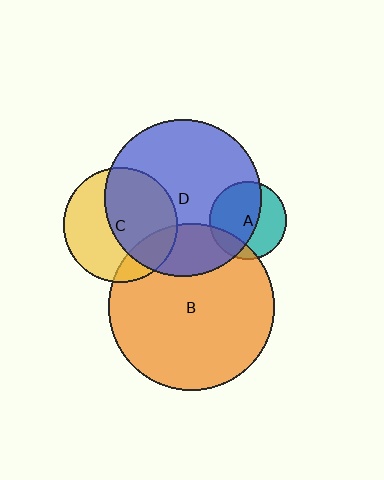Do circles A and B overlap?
Yes.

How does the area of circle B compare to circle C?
Approximately 2.1 times.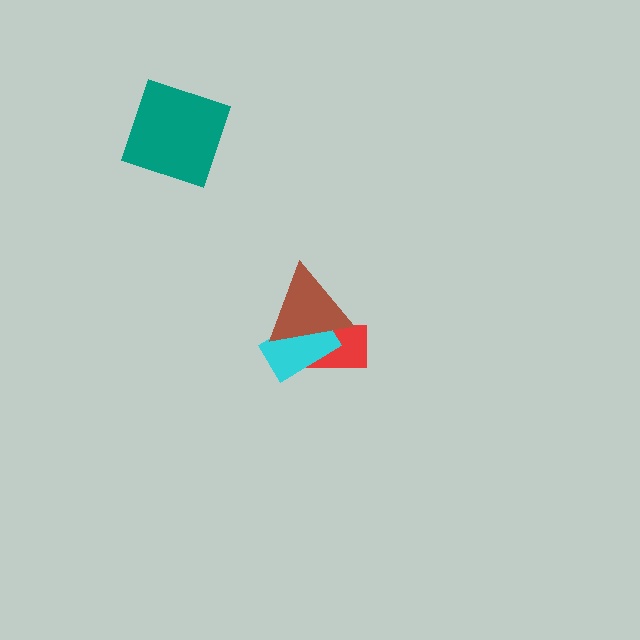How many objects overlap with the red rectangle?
2 objects overlap with the red rectangle.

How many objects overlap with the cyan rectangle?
2 objects overlap with the cyan rectangle.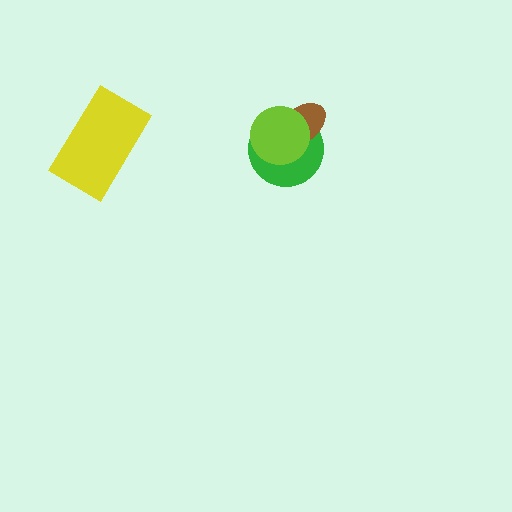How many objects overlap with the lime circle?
2 objects overlap with the lime circle.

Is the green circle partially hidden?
Yes, it is partially covered by another shape.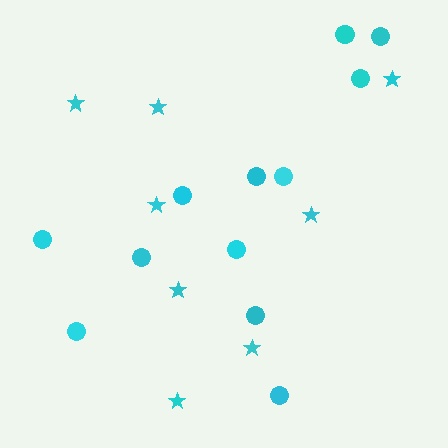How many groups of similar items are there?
There are 2 groups: one group of stars (8) and one group of circles (12).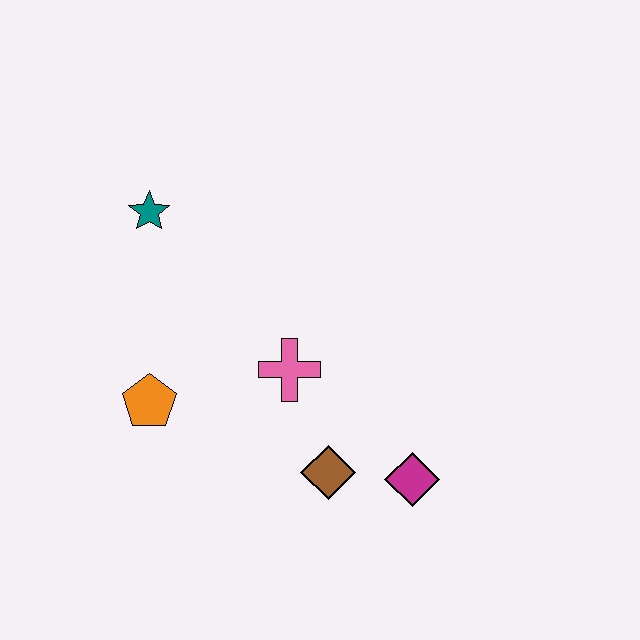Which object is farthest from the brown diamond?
The teal star is farthest from the brown diamond.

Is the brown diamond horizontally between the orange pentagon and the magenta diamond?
Yes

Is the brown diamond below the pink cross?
Yes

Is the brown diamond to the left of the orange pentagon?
No